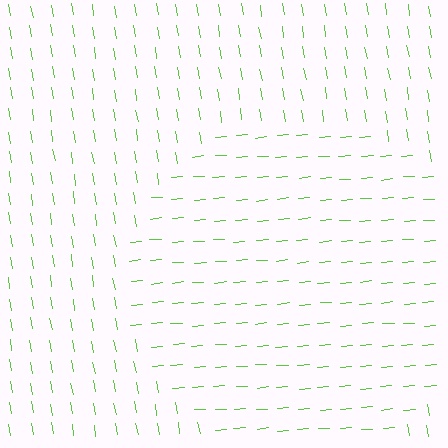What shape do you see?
I see a circle.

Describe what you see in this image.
The image is filled with small lime line segments. A circle region in the image has lines oriented differently from the surrounding lines, creating a visible texture boundary.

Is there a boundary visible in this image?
Yes, there is a texture boundary formed by a change in line orientation.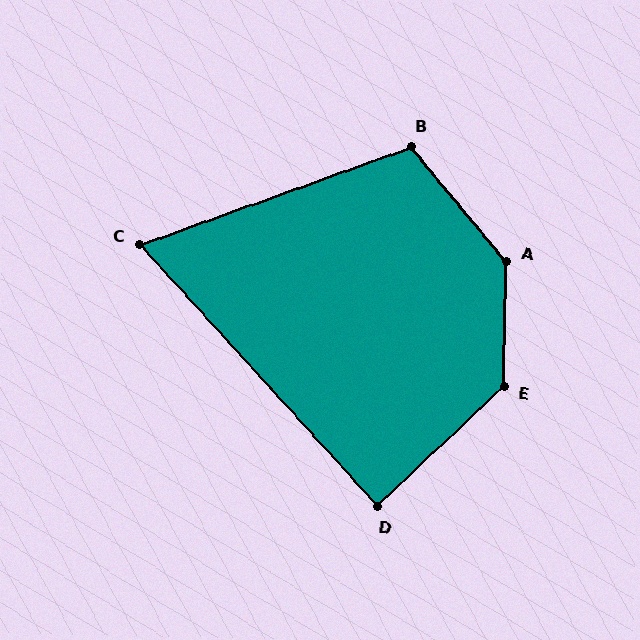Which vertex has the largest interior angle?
A, at approximately 139 degrees.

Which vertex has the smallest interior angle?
C, at approximately 68 degrees.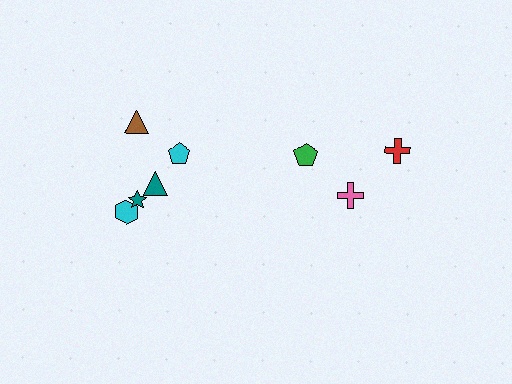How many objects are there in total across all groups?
There are 8 objects.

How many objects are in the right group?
There are 3 objects.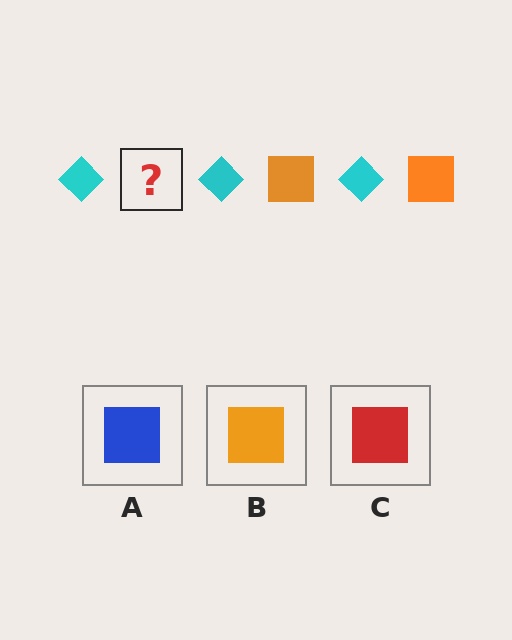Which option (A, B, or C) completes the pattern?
B.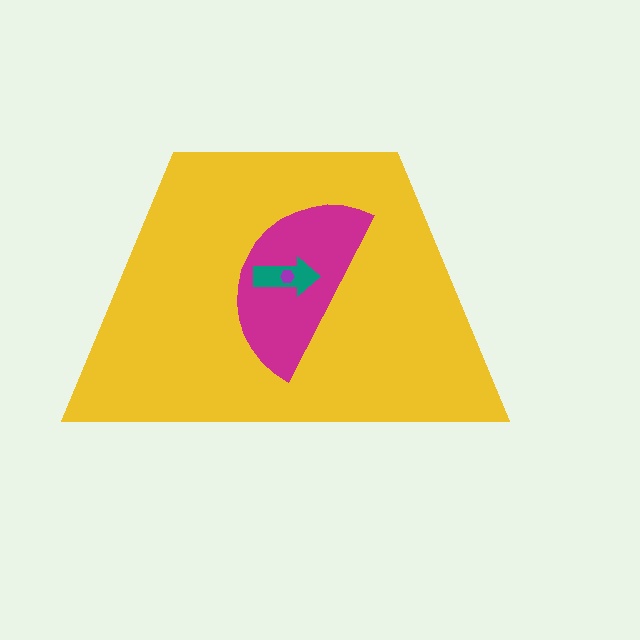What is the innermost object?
The purple hexagon.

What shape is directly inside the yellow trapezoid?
The magenta semicircle.